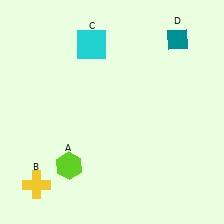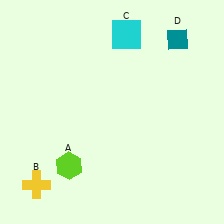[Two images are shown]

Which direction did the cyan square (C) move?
The cyan square (C) moved right.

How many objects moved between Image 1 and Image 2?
1 object moved between the two images.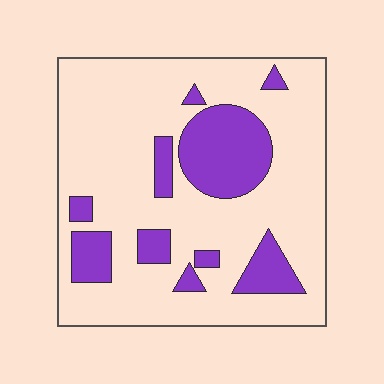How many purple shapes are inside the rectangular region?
10.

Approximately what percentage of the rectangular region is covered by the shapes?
Approximately 25%.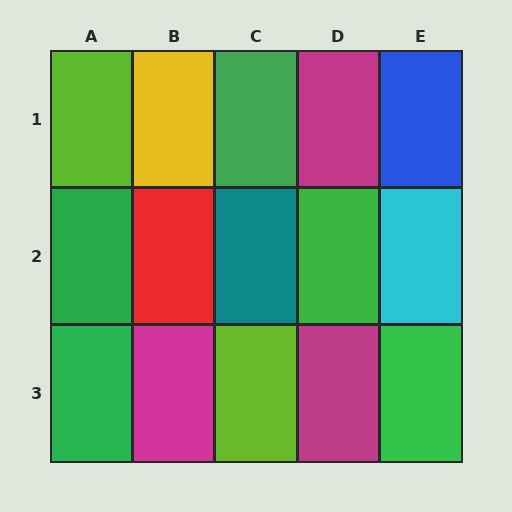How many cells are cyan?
1 cell is cyan.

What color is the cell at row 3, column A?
Green.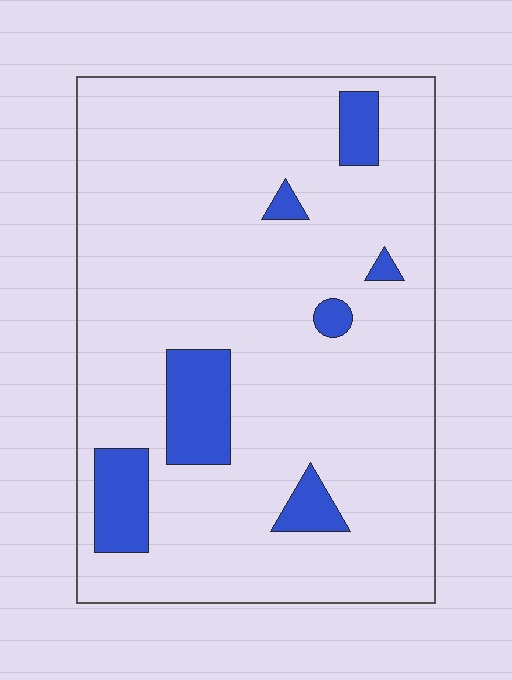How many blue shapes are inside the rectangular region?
7.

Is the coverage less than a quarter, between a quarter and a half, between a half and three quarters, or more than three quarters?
Less than a quarter.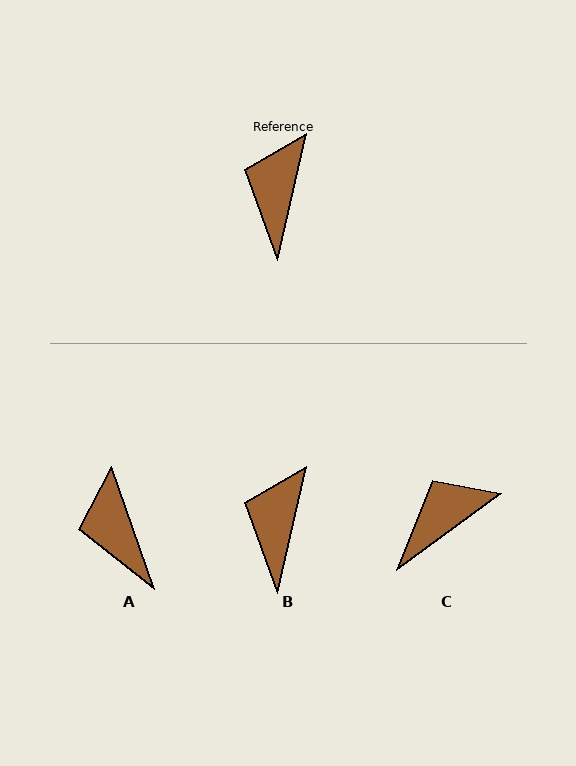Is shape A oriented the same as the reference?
No, it is off by about 32 degrees.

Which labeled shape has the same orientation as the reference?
B.